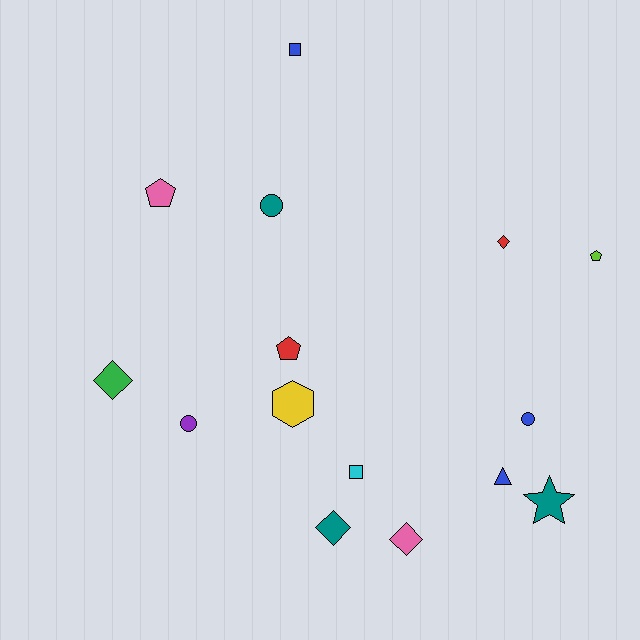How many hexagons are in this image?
There is 1 hexagon.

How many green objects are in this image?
There is 1 green object.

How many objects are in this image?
There are 15 objects.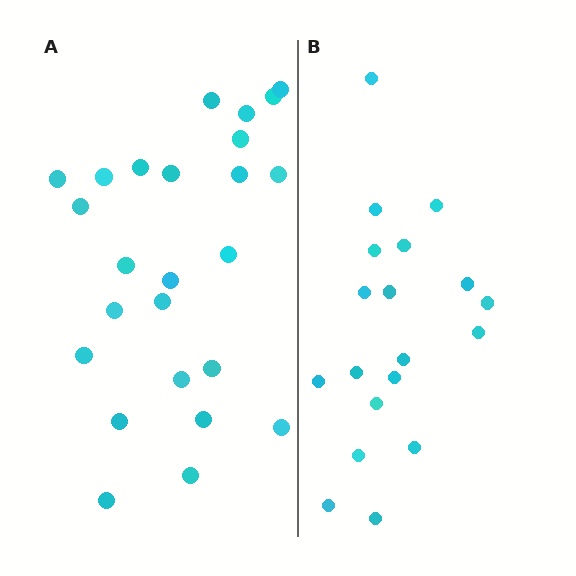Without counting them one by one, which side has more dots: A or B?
Region A (the left region) has more dots.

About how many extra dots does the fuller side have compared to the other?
Region A has about 6 more dots than region B.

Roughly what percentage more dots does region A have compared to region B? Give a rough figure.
About 30% more.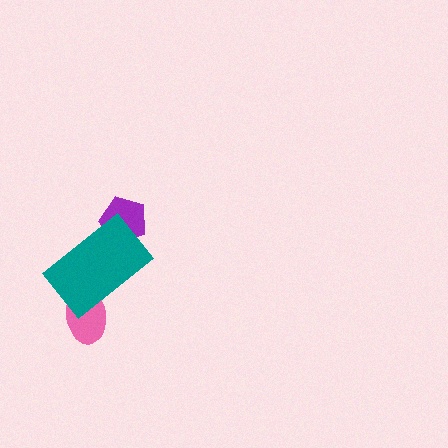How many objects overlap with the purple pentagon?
1 object overlaps with the purple pentagon.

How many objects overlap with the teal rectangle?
2 objects overlap with the teal rectangle.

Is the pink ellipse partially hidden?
Yes, it is partially covered by another shape.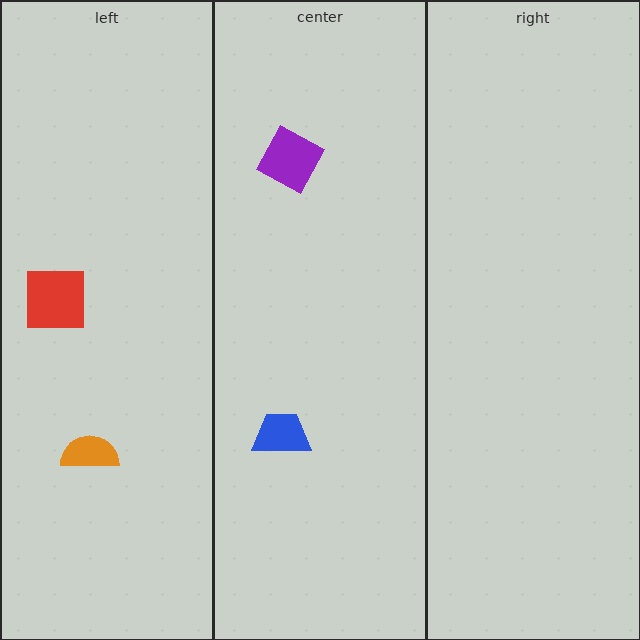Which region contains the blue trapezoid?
The center region.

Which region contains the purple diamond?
The center region.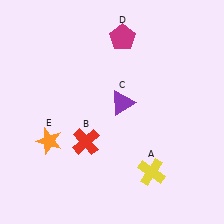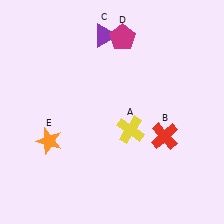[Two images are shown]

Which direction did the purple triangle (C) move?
The purple triangle (C) moved up.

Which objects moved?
The objects that moved are: the yellow cross (A), the red cross (B), the purple triangle (C).